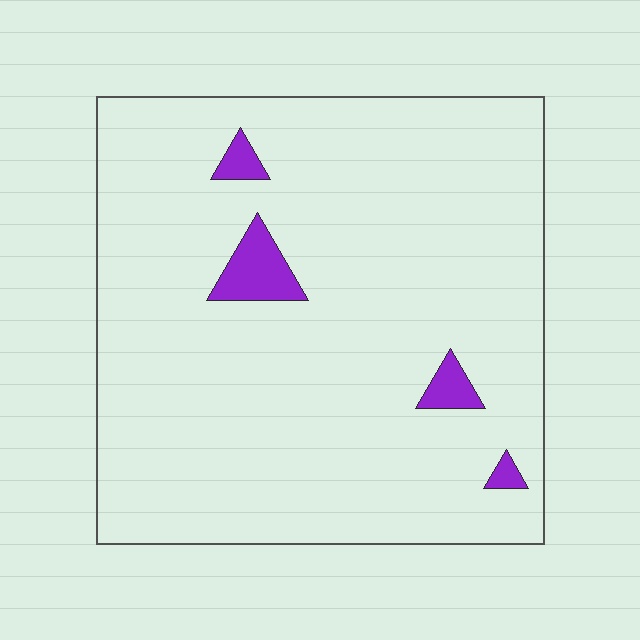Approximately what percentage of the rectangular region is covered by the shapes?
Approximately 5%.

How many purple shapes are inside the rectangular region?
4.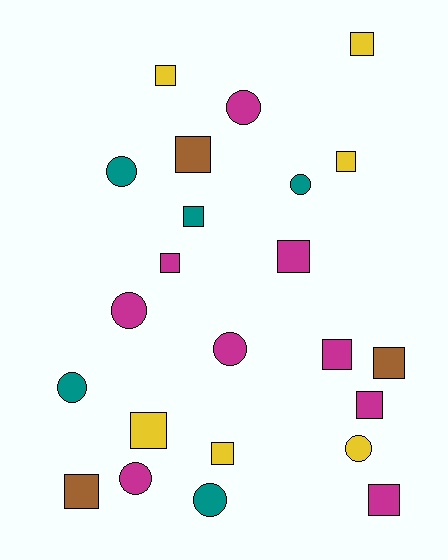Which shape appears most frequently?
Square, with 14 objects.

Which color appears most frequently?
Magenta, with 9 objects.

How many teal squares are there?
There is 1 teal square.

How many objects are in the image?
There are 23 objects.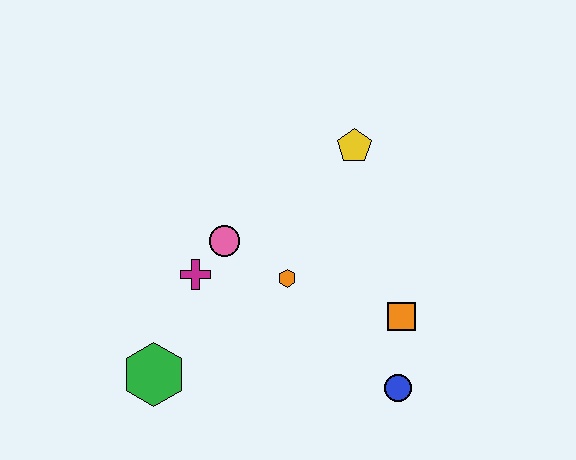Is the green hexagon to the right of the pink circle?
No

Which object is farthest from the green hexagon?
The yellow pentagon is farthest from the green hexagon.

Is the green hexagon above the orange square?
No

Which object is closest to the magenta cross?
The pink circle is closest to the magenta cross.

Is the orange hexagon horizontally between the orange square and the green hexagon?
Yes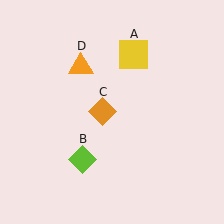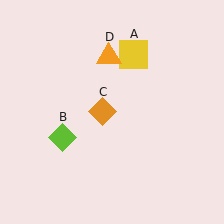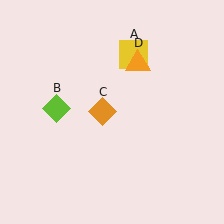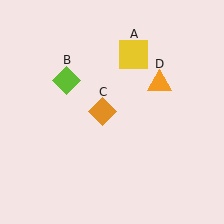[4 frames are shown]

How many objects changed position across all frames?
2 objects changed position: lime diamond (object B), orange triangle (object D).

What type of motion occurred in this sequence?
The lime diamond (object B), orange triangle (object D) rotated clockwise around the center of the scene.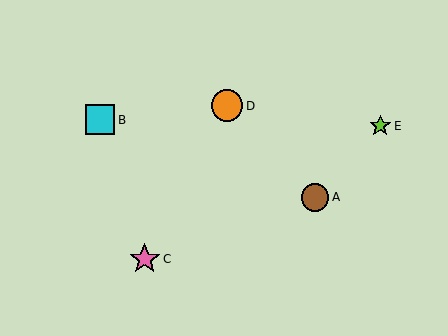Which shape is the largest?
The orange circle (labeled D) is the largest.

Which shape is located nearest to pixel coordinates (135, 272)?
The pink star (labeled C) at (145, 259) is nearest to that location.